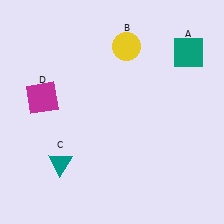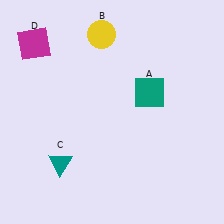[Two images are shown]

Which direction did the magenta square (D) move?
The magenta square (D) moved up.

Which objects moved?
The objects that moved are: the teal square (A), the yellow circle (B), the magenta square (D).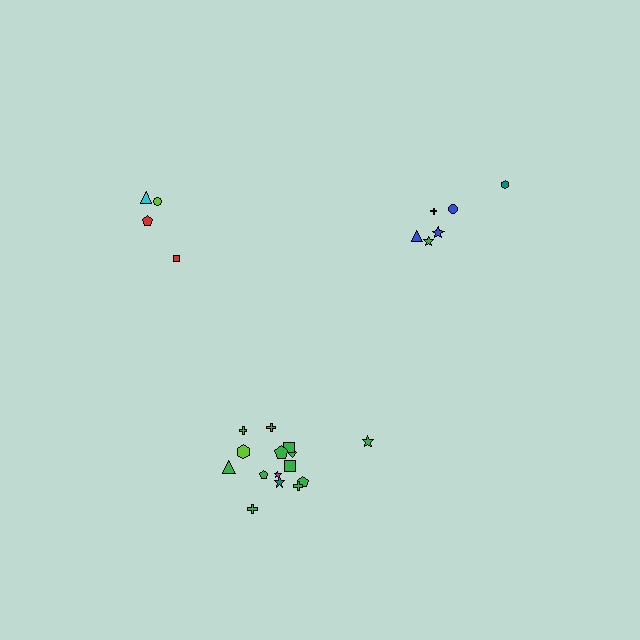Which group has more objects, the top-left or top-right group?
The top-right group.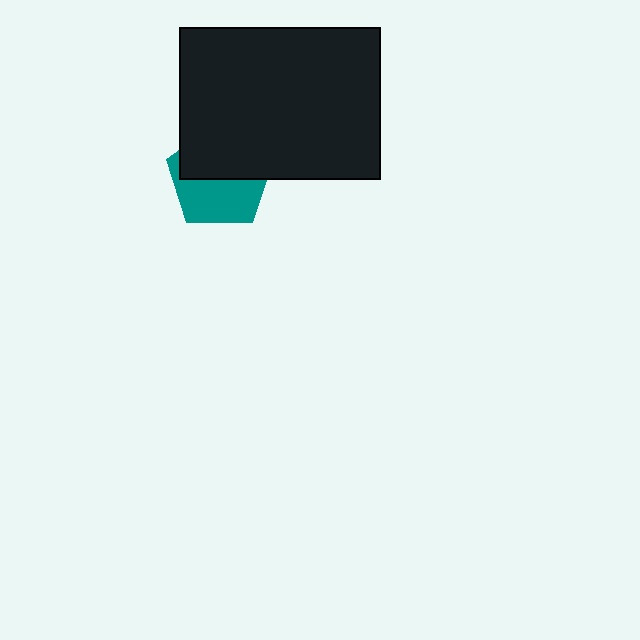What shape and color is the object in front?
The object in front is a black rectangle.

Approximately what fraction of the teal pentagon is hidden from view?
Roughly 50% of the teal pentagon is hidden behind the black rectangle.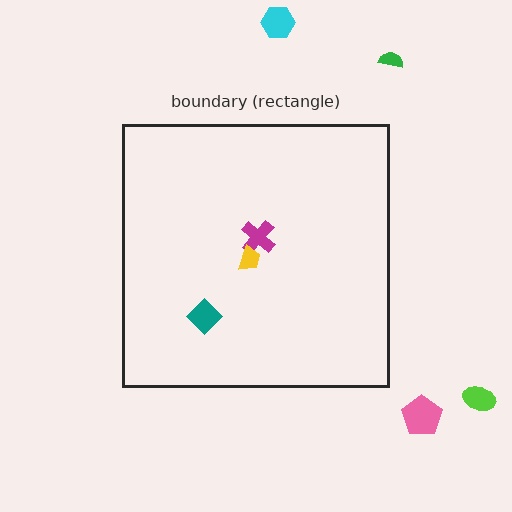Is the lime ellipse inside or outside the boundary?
Outside.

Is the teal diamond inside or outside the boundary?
Inside.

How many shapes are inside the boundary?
3 inside, 4 outside.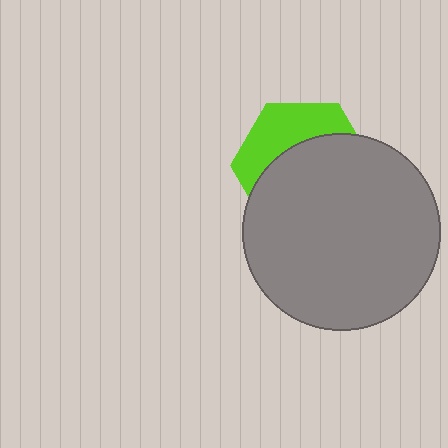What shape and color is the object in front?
The object in front is a gray circle.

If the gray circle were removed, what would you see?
You would see the complete lime hexagon.